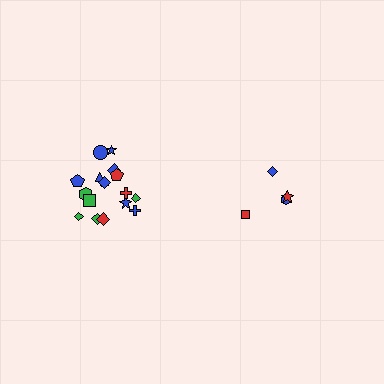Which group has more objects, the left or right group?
The left group.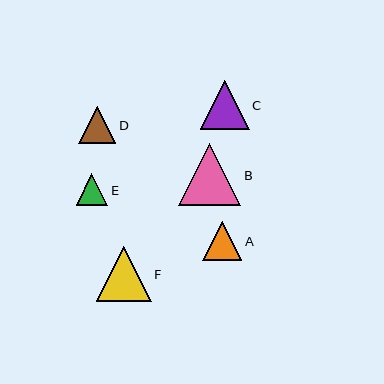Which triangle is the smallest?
Triangle E is the smallest with a size of approximately 32 pixels.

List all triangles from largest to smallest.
From largest to smallest: B, F, C, A, D, E.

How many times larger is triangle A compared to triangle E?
Triangle A is approximately 1.2 times the size of triangle E.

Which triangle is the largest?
Triangle B is the largest with a size of approximately 62 pixels.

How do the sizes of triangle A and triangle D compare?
Triangle A and triangle D are approximately the same size.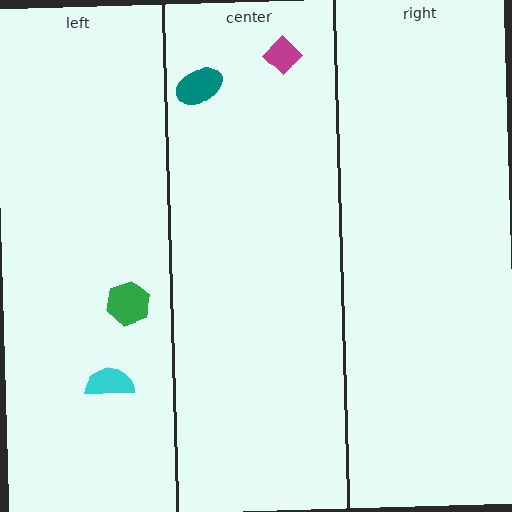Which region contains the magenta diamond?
The center region.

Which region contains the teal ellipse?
The center region.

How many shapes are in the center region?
2.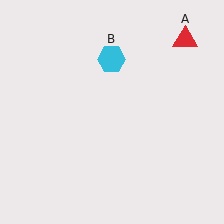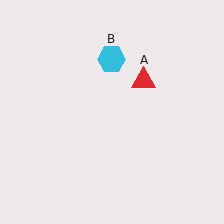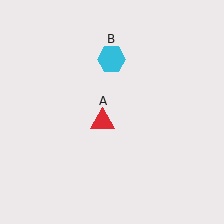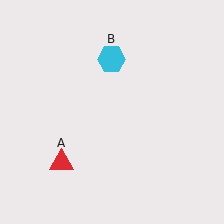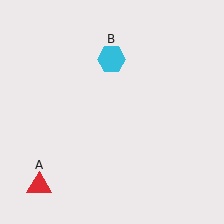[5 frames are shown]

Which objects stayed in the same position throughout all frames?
Cyan hexagon (object B) remained stationary.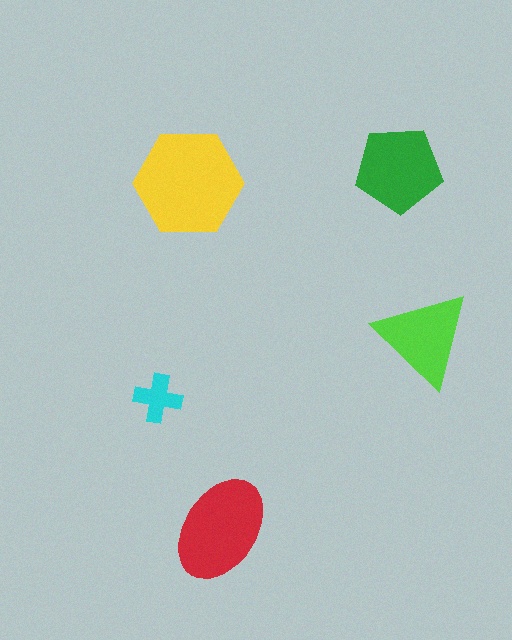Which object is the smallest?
The cyan cross.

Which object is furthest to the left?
The cyan cross is leftmost.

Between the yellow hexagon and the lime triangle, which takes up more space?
The yellow hexagon.